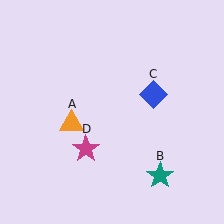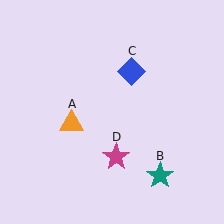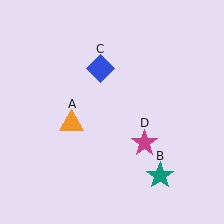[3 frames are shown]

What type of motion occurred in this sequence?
The blue diamond (object C), magenta star (object D) rotated counterclockwise around the center of the scene.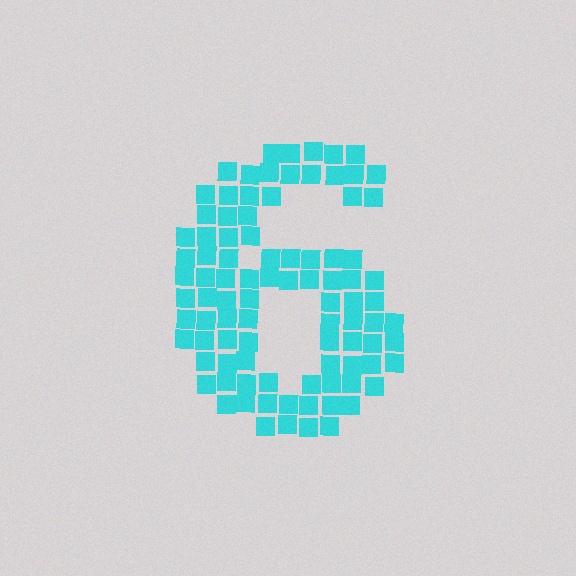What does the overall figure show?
The overall figure shows the digit 6.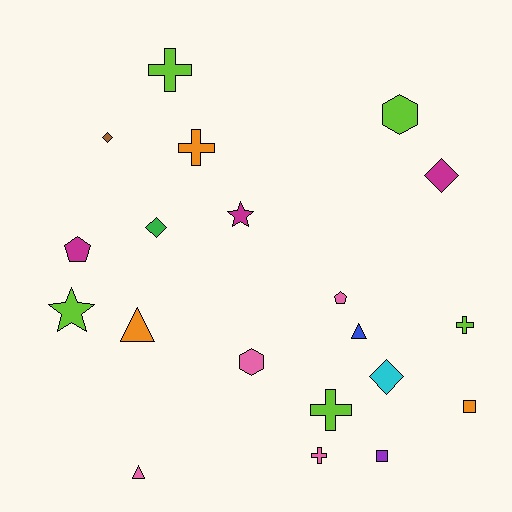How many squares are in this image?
There are 2 squares.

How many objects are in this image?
There are 20 objects.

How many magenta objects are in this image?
There are 3 magenta objects.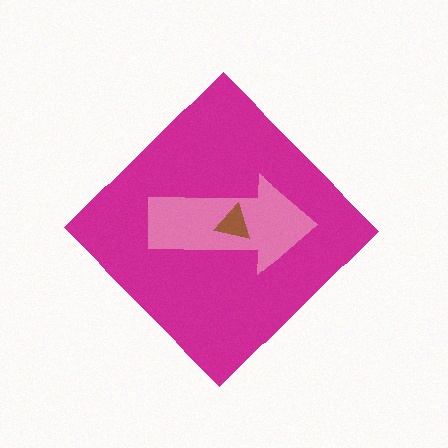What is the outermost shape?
The magenta diamond.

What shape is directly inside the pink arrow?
The brown triangle.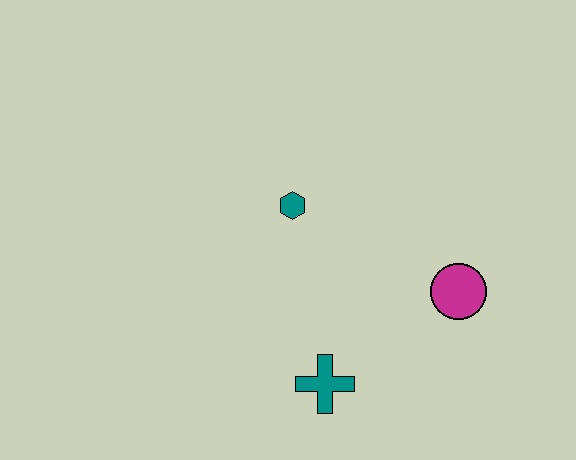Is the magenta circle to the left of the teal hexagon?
No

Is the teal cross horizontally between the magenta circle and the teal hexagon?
Yes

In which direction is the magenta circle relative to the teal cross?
The magenta circle is to the right of the teal cross.